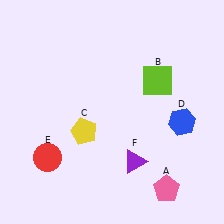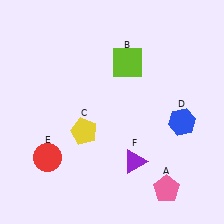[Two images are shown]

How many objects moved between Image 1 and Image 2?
1 object moved between the two images.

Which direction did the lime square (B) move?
The lime square (B) moved left.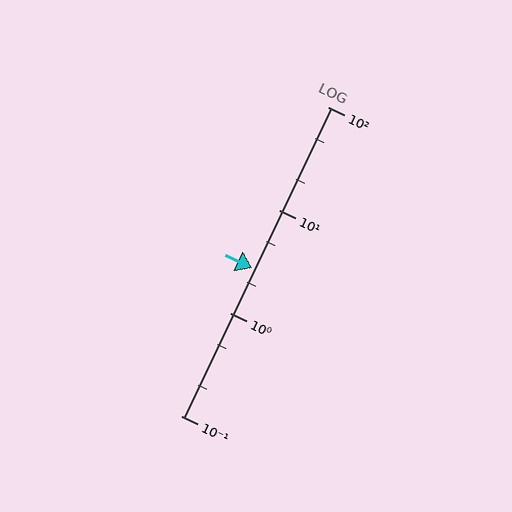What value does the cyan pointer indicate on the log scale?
The pointer indicates approximately 2.7.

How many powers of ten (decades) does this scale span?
The scale spans 3 decades, from 0.1 to 100.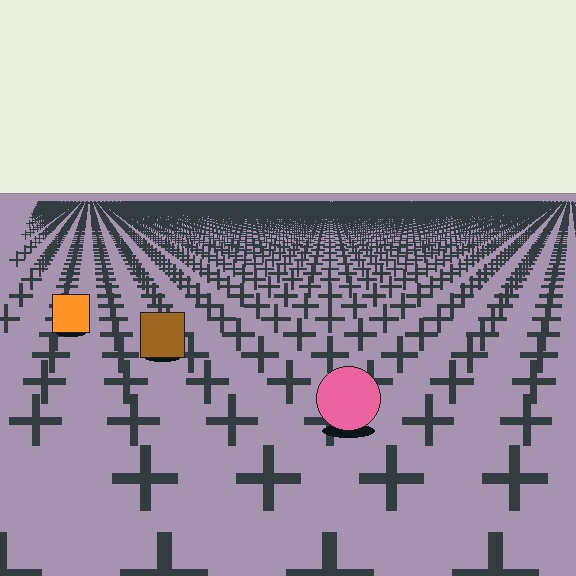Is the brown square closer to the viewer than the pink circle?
No. The pink circle is closer — you can tell from the texture gradient: the ground texture is coarser near it.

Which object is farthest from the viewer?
The orange square is farthest from the viewer. It appears smaller and the ground texture around it is denser.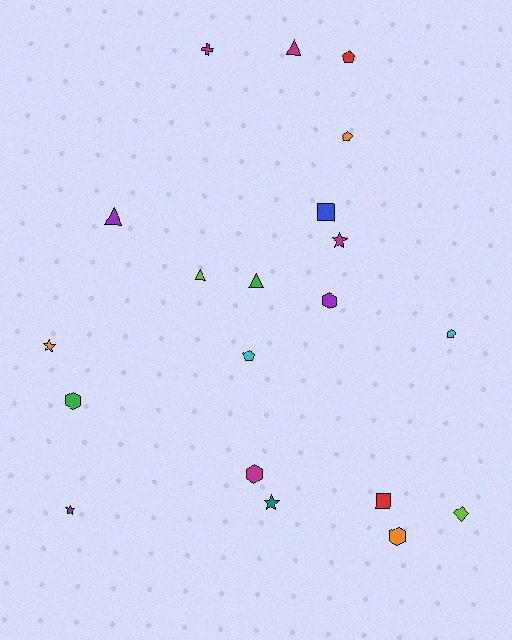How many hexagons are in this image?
There are 4 hexagons.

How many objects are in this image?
There are 20 objects.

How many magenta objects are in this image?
There are 4 magenta objects.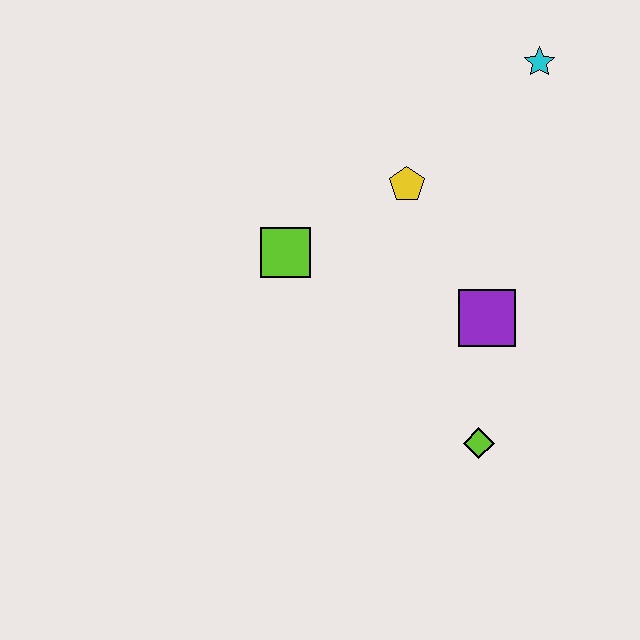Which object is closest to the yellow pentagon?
The lime square is closest to the yellow pentagon.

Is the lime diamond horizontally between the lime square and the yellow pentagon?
No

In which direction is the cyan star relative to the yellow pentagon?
The cyan star is to the right of the yellow pentagon.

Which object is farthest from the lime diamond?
The cyan star is farthest from the lime diamond.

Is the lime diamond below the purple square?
Yes